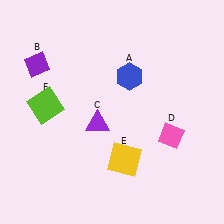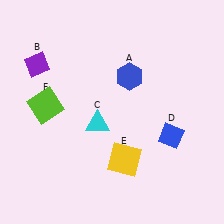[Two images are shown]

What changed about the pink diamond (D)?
In Image 1, D is pink. In Image 2, it changed to blue.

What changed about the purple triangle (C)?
In Image 1, C is purple. In Image 2, it changed to cyan.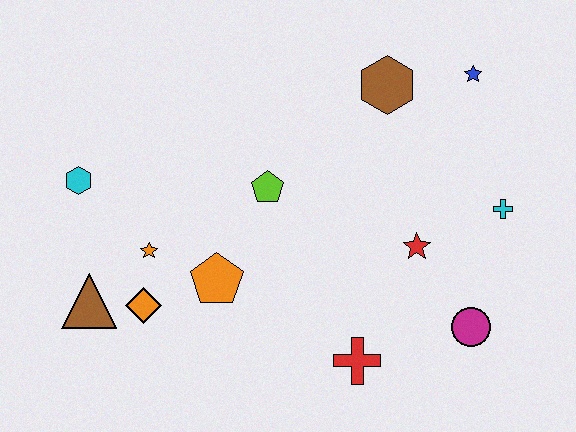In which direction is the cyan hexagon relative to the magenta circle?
The cyan hexagon is to the left of the magenta circle.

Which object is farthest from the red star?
The cyan hexagon is farthest from the red star.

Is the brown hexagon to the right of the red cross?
Yes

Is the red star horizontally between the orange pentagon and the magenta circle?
Yes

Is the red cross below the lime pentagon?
Yes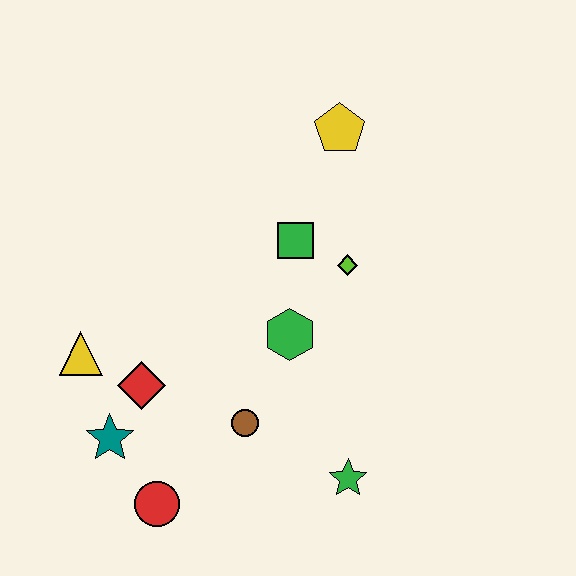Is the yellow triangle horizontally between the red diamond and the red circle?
No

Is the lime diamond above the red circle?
Yes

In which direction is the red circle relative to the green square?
The red circle is below the green square.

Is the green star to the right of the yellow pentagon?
Yes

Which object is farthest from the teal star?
The yellow pentagon is farthest from the teal star.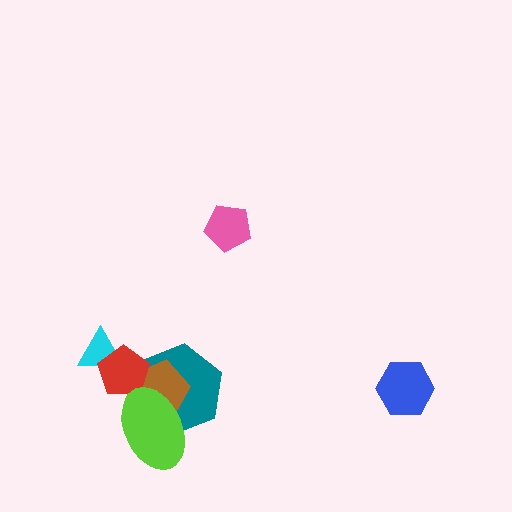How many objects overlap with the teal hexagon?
3 objects overlap with the teal hexagon.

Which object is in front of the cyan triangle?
The red pentagon is in front of the cyan triangle.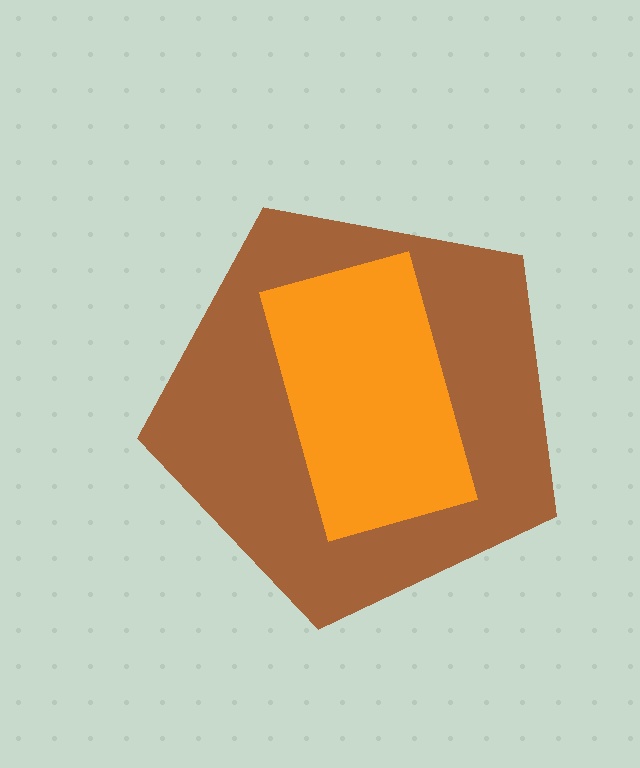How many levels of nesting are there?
2.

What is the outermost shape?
The brown pentagon.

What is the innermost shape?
The orange rectangle.